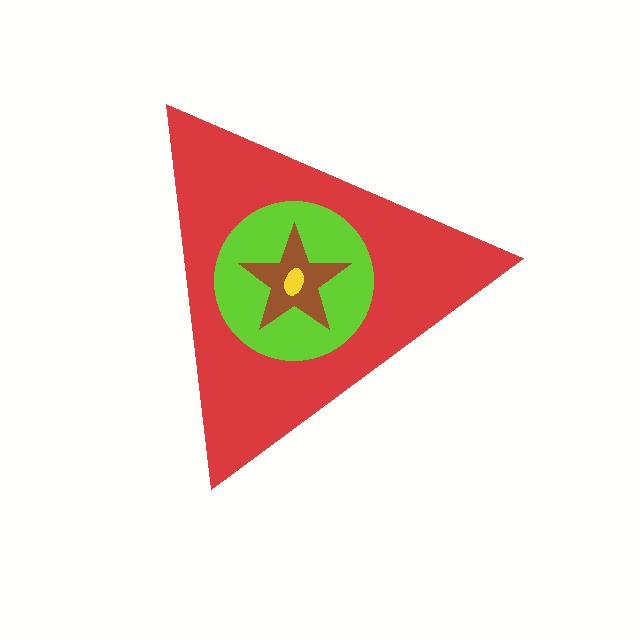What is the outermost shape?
The red triangle.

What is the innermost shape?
The yellow ellipse.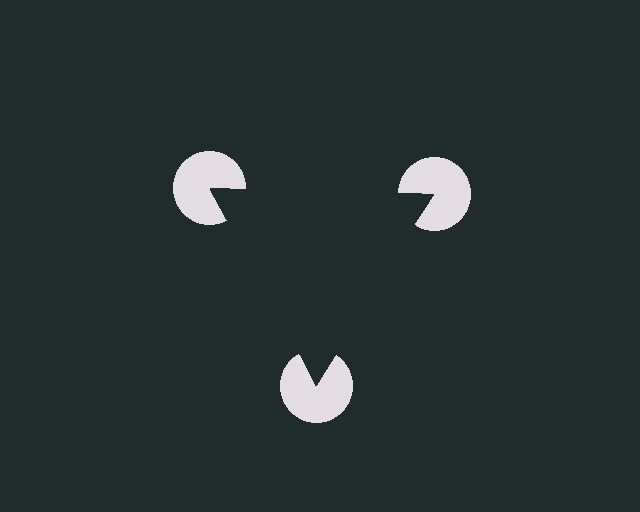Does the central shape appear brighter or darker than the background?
It typically appears slightly darker than the background, even though no actual brightness change is drawn.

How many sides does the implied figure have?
3 sides.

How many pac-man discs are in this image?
There are 3 — one at each vertex of the illusory triangle.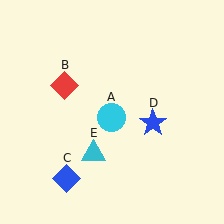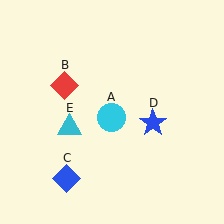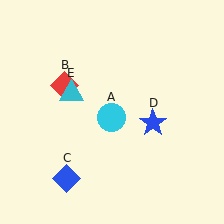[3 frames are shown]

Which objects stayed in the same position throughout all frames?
Cyan circle (object A) and red diamond (object B) and blue diamond (object C) and blue star (object D) remained stationary.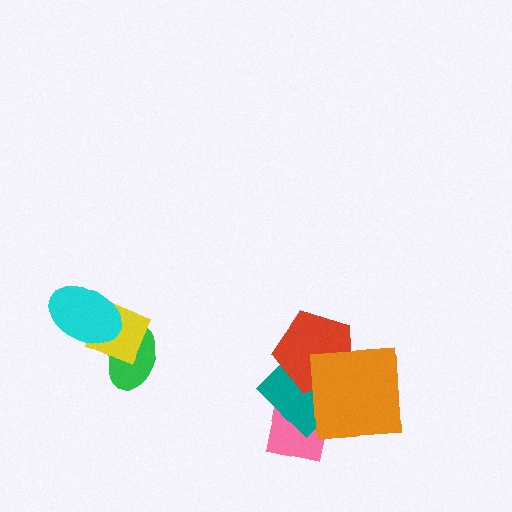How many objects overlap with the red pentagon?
2 objects overlap with the red pentagon.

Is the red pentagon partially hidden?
Yes, it is partially covered by another shape.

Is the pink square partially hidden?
Yes, it is partially covered by another shape.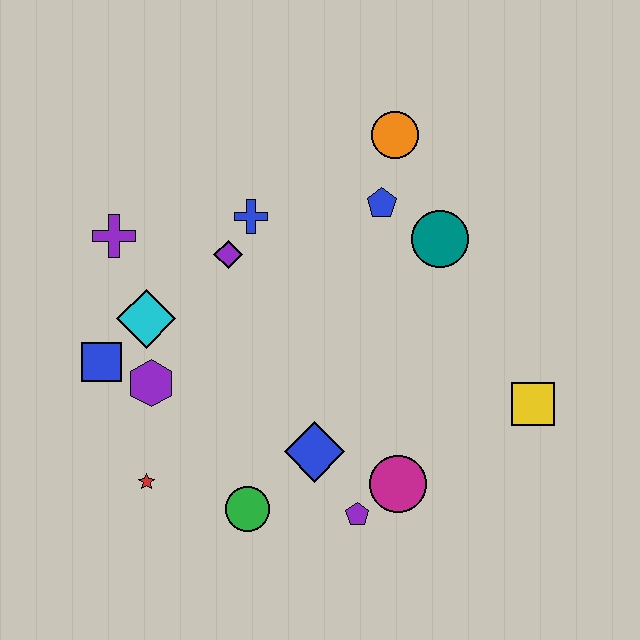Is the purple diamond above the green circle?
Yes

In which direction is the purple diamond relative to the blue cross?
The purple diamond is below the blue cross.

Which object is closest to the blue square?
The purple hexagon is closest to the blue square.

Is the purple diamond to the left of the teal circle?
Yes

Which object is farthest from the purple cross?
The yellow square is farthest from the purple cross.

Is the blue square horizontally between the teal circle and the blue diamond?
No